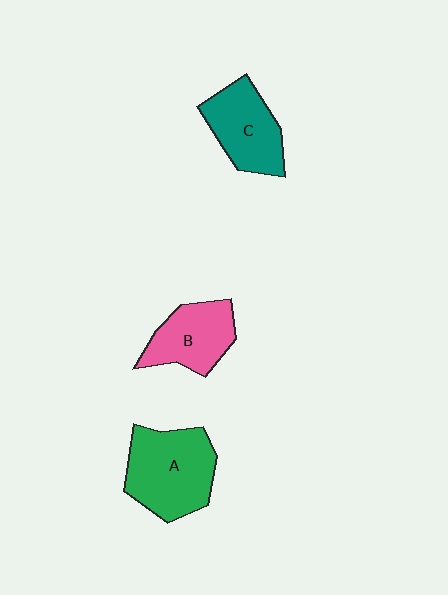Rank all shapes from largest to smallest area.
From largest to smallest: A (green), C (teal), B (pink).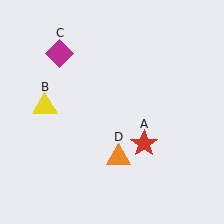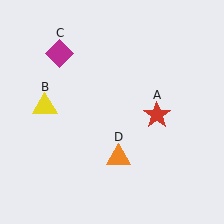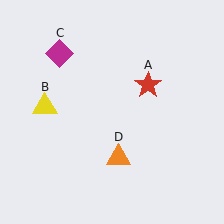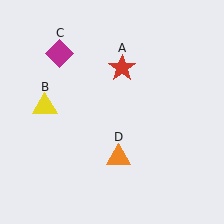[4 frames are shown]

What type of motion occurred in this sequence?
The red star (object A) rotated counterclockwise around the center of the scene.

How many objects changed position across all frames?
1 object changed position: red star (object A).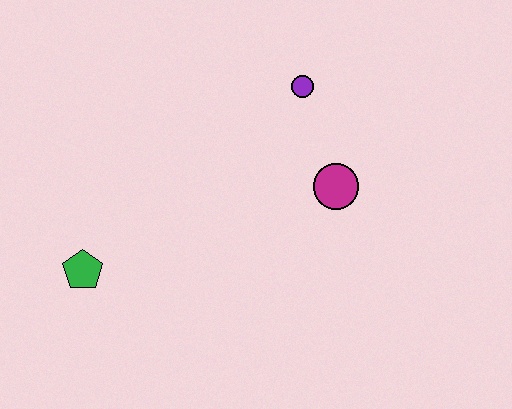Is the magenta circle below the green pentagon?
No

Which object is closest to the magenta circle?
The purple circle is closest to the magenta circle.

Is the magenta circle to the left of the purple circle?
No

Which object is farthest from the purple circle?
The green pentagon is farthest from the purple circle.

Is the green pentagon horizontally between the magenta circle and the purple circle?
No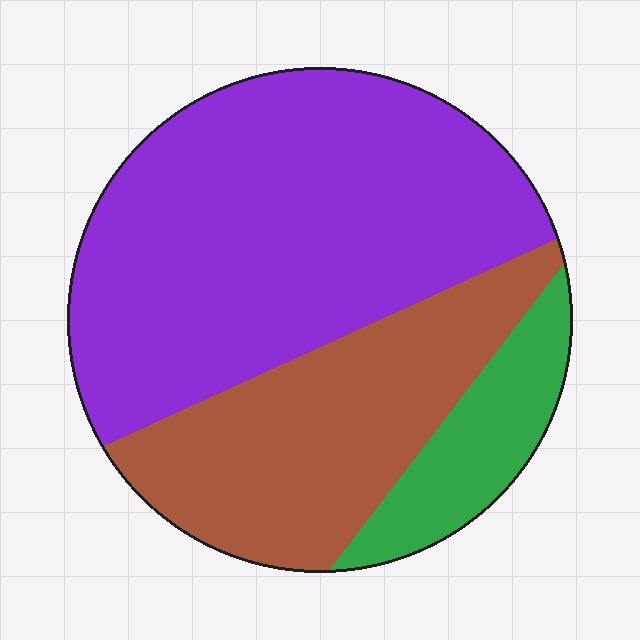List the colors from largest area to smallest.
From largest to smallest: purple, brown, green.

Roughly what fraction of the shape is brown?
Brown takes up about one third (1/3) of the shape.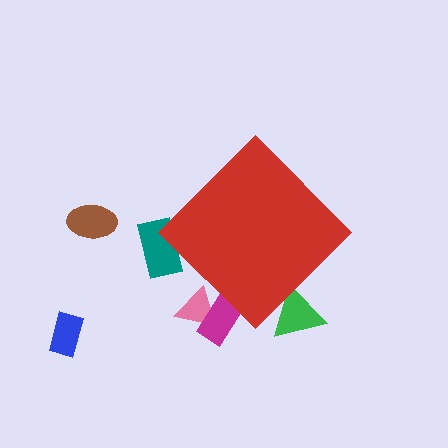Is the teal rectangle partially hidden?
Yes, the teal rectangle is partially hidden behind the red diamond.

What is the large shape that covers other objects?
A red diamond.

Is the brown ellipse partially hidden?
No, the brown ellipse is fully visible.